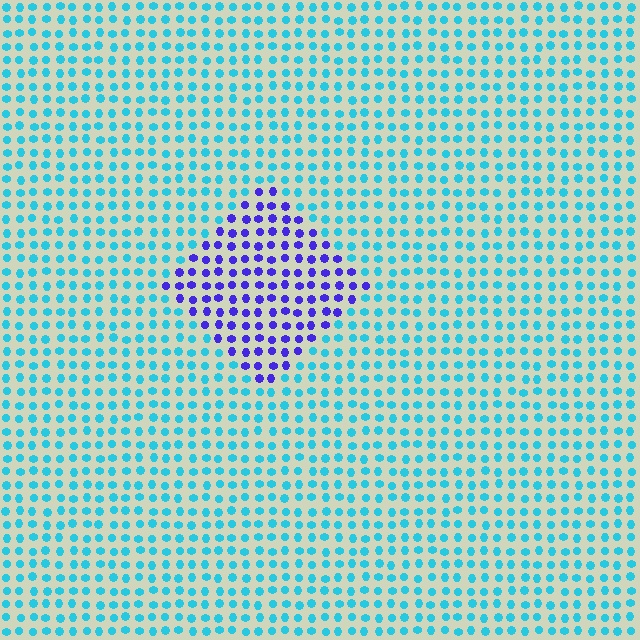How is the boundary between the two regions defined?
The boundary is defined purely by a slight shift in hue (about 61 degrees). Spacing, size, and orientation are identical on both sides.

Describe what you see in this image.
The image is filled with small cyan elements in a uniform arrangement. A diamond-shaped region is visible where the elements are tinted to a slightly different hue, forming a subtle color boundary.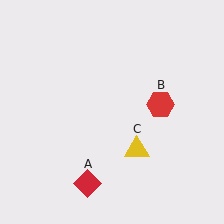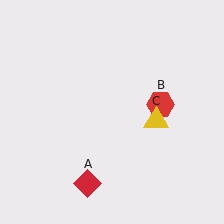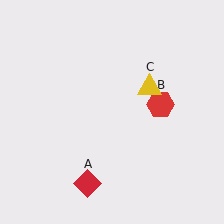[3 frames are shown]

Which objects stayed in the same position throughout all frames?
Red diamond (object A) and red hexagon (object B) remained stationary.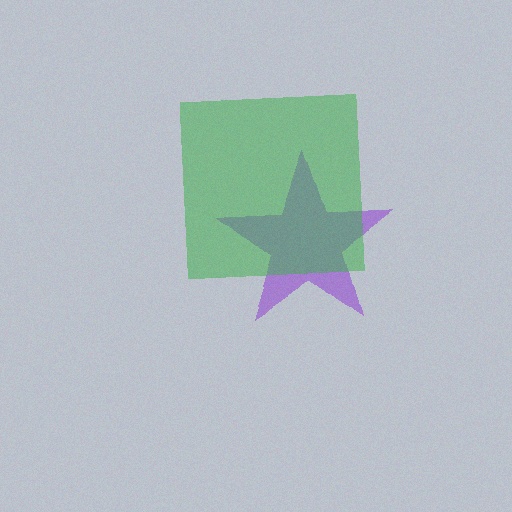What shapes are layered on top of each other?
The layered shapes are: a purple star, a green square.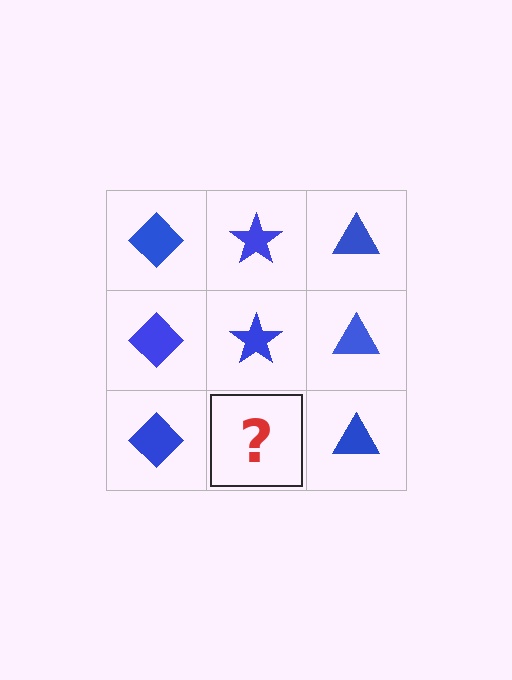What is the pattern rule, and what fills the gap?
The rule is that each column has a consistent shape. The gap should be filled with a blue star.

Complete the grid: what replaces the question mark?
The question mark should be replaced with a blue star.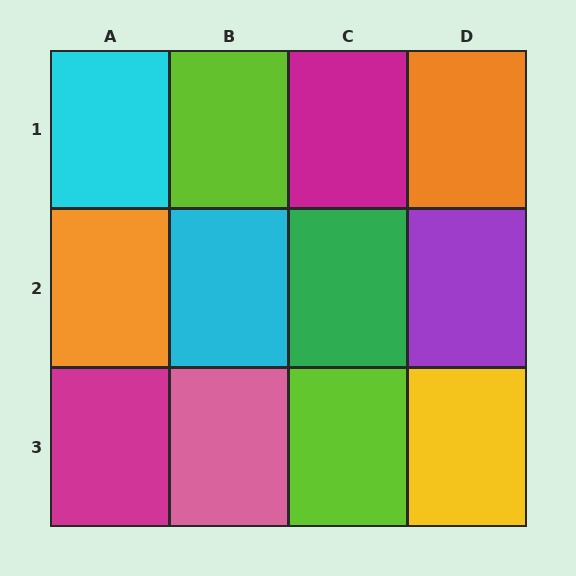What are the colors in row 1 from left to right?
Cyan, lime, magenta, orange.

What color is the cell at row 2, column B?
Cyan.